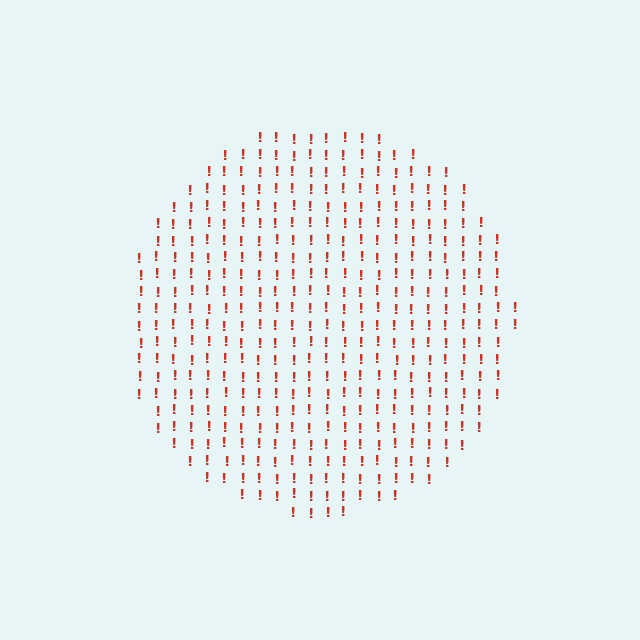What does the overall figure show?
The overall figure shows a circle.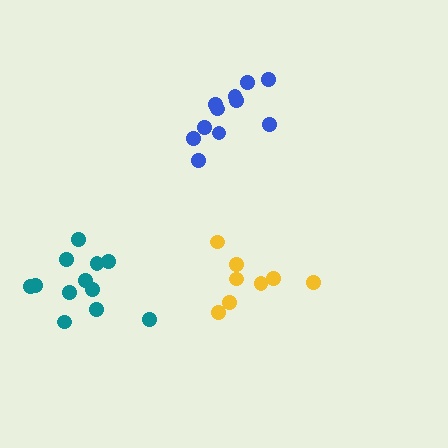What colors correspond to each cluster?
The clusters are colored: yellow, blue, teal.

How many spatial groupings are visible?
There are 3 spatial groupings.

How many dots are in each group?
Group 1: 8 dots, Group 2: 11 dots, Group 3: 12 dots (31 total).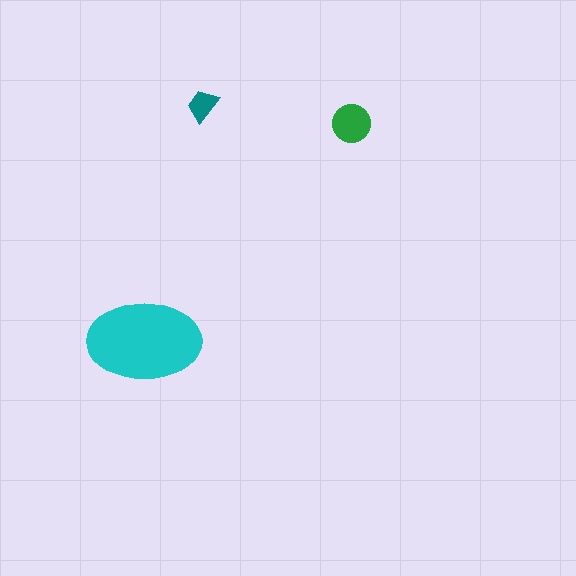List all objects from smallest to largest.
The teal trapezoid, the green circle, the cyan ellipse.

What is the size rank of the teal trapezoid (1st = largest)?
3rd.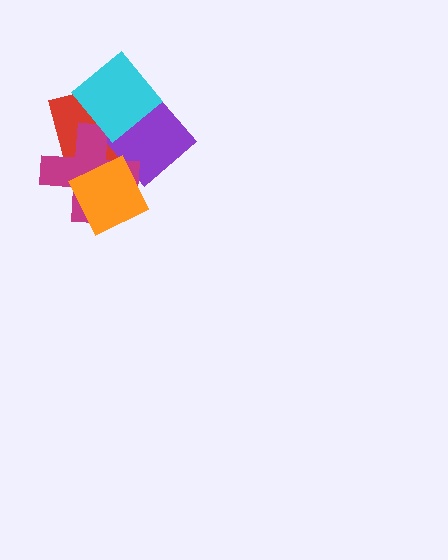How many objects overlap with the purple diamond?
4 objects overlap with the purple diamond.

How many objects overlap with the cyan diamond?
3 objects overlap with the cyan diamond.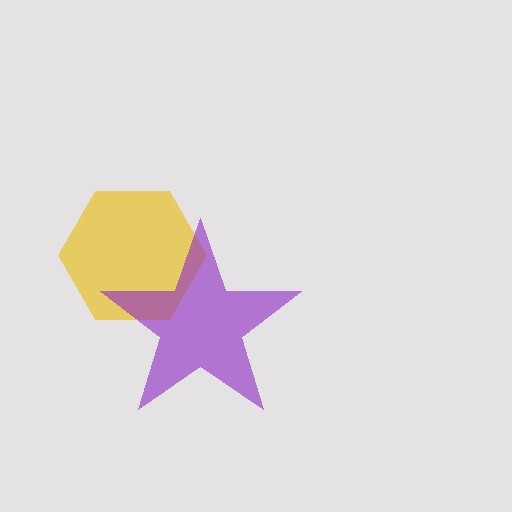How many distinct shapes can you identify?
There are 2 distinct shapes: a yellow hexagon, a purple star.